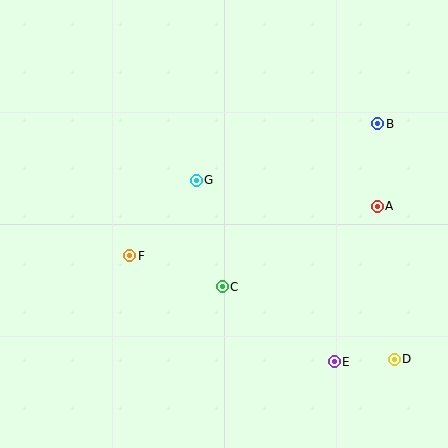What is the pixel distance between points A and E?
The distance between A and E is 161 pixels.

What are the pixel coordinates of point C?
Point C is at (222, 287).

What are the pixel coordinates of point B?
Point B is at (378, 124).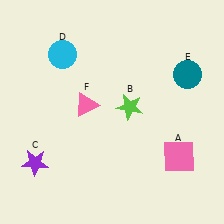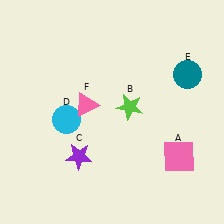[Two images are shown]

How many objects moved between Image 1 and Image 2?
2 objects moved between the two images.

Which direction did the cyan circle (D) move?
The cyan circle (D) moved down.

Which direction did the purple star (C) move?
The purple star (C) moved right.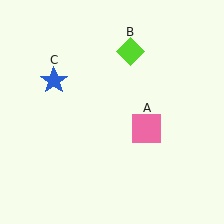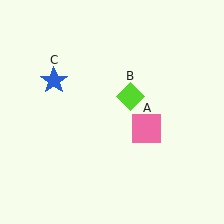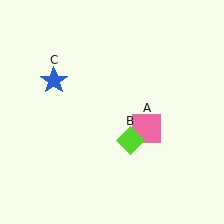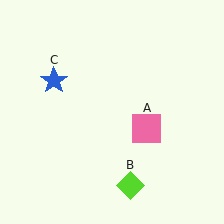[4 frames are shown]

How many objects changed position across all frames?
1 object changed position: lime diamond (object B).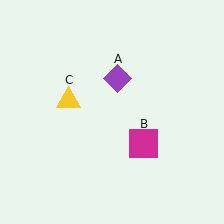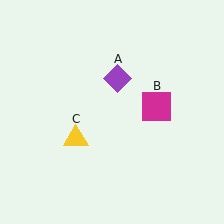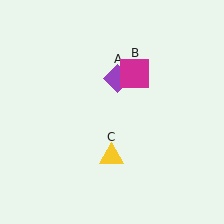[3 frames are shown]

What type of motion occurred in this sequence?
The magenta square (object B), yellow triangle (object C) rotated counterclockwise around the center of the scene.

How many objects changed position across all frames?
2 objects changed position: magenta square (object B), yellow triangle (object C).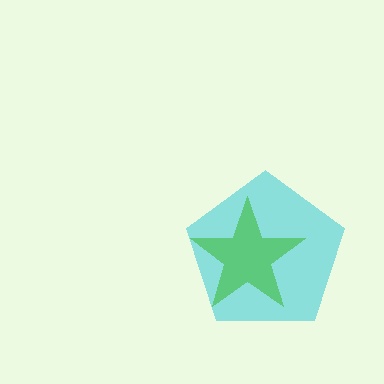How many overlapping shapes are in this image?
There are 2 overlapping shapes in the image.